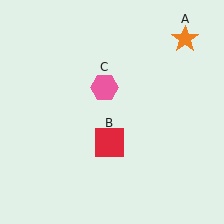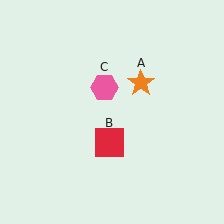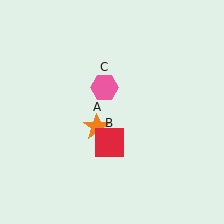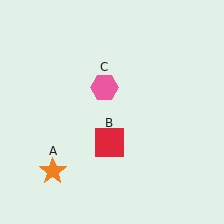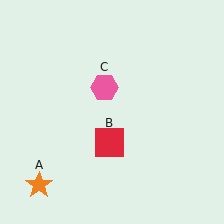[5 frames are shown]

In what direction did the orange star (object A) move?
The orange star (object A) moved down and to the left.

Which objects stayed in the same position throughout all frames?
Red square (object B) and pink hexagon (object C) remained stationary.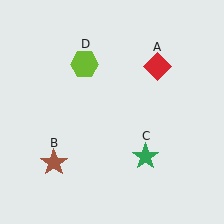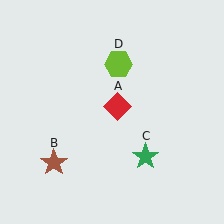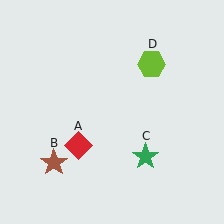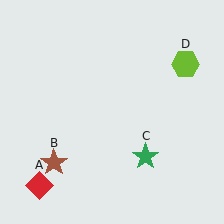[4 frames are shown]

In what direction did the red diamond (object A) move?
The red diamond (object A) moved down and to the left.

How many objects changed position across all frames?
2 objects changed position: red diamond (object A), lime hexagon (object D).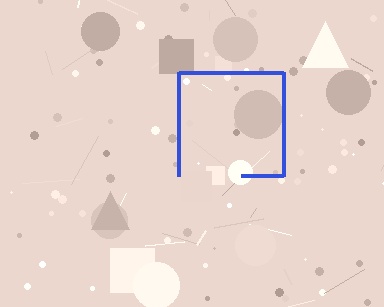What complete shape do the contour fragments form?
The contour fragments form a square.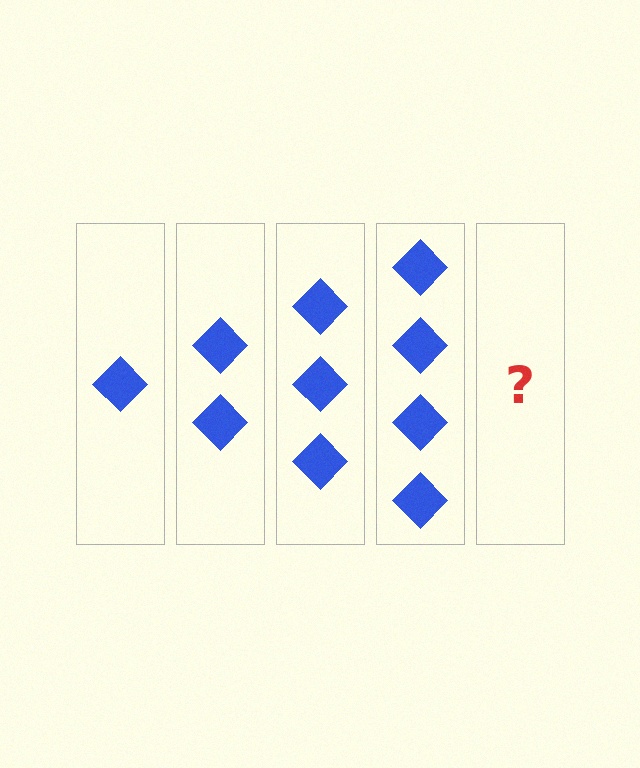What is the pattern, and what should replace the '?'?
The pattern is that each step adds one more diamond. The '?' should be 5 diamonds.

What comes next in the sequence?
The next element should be 5 diamonds.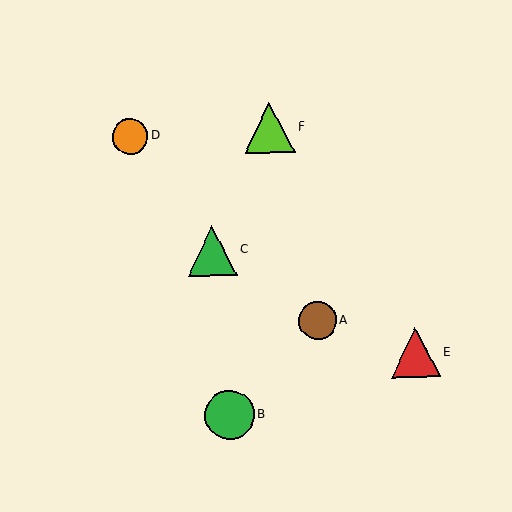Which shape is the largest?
The lime triangle (labeled F) is the largest.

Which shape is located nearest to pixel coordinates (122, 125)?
The orange circle (labeled D) at (130, 136) is nearest to that location.